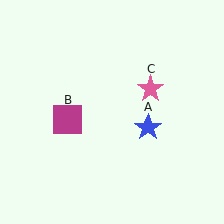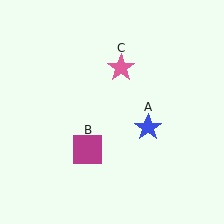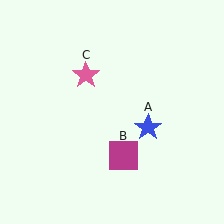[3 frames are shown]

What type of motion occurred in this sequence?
The magenta square (object B), pink star (object C) rotated counterclockwise around the center of the scene.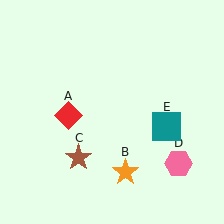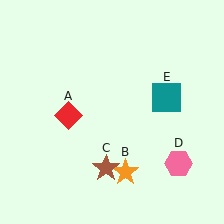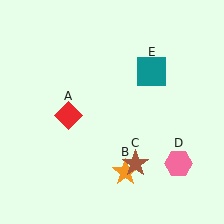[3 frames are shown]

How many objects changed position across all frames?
2 objects changed position: brown star (object C), teal square (object E).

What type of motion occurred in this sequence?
The brown star (object C), teal square (object E) rotated counterclockwise around the center of the scene.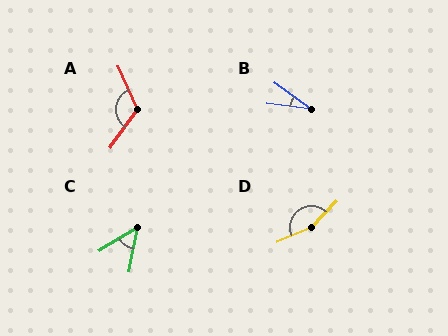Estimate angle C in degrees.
Approximately 48 degrees.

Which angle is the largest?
D, at approximately 156 degrees.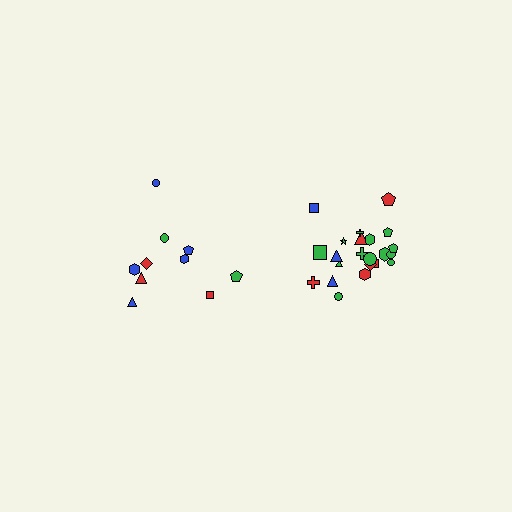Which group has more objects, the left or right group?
The right group.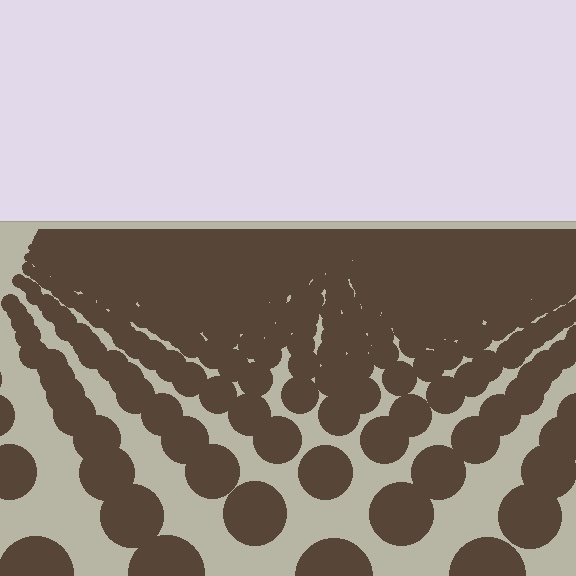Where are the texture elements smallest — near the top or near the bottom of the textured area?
Near the top.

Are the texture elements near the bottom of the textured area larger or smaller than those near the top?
Larger. Near the bottom, elements are closer to the viewer and appear at a bigger on-screen size.